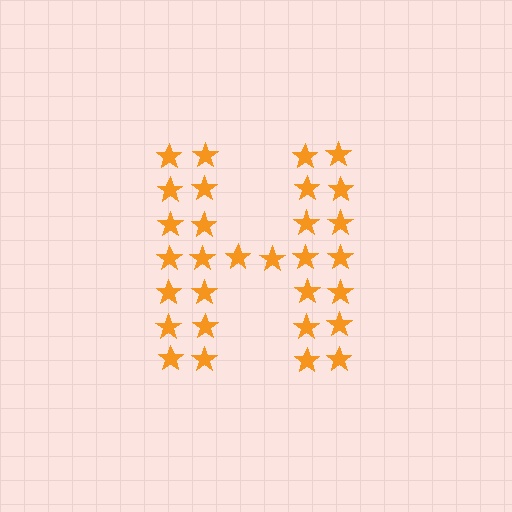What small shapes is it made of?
It is made of small stars.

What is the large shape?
The large shape is the letter H.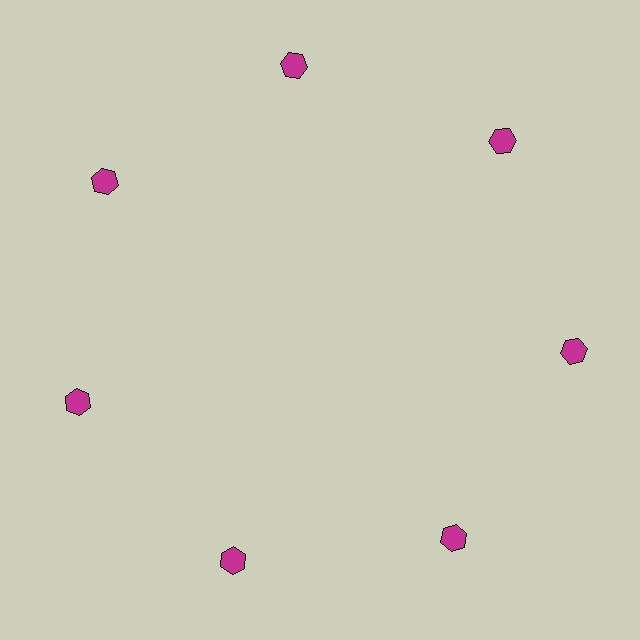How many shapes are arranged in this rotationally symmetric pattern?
There are 7 shapes, arranged in 7 groups of 1.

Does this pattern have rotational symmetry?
Yes, this pattern has 7-fold rotational symmetry. It looks the same after rotating 51 degrees around the center.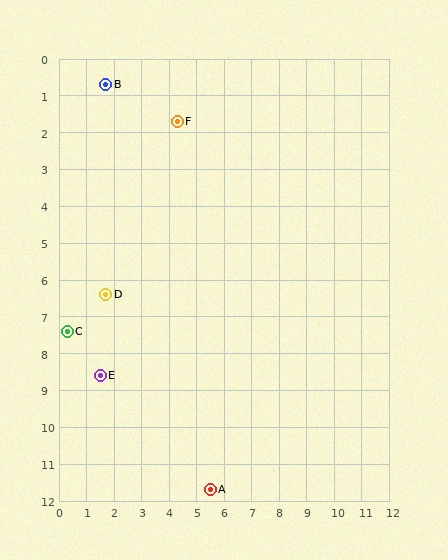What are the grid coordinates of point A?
Point A is at approximately (5.5, 11.7).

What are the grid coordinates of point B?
Point B is at approximately (1.7, 0.7).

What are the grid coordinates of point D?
Point D is at approximately (1.7, 6.4).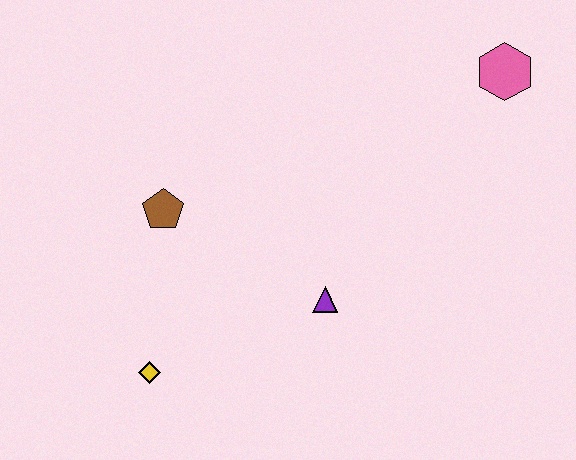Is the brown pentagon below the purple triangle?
No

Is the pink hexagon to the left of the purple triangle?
No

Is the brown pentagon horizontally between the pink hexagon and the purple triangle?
No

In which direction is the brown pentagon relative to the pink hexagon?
The brown pentagon is to the left of the pink hexagon.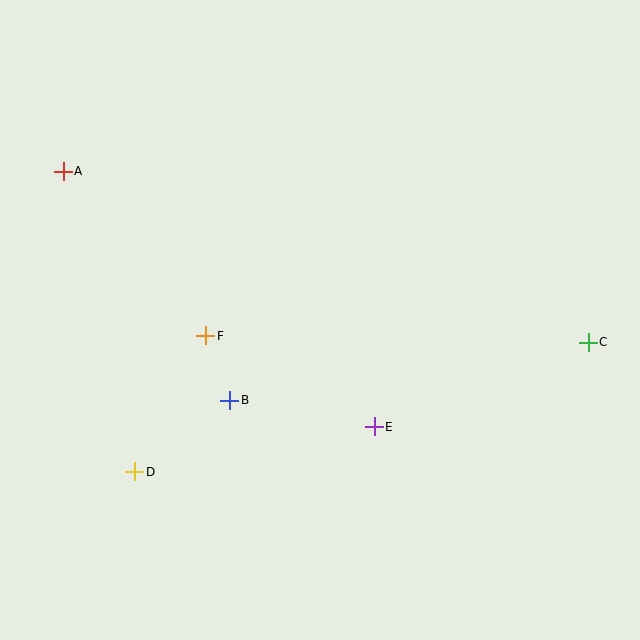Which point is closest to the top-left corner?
Point A is closest to the top-left corner.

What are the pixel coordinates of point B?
Point B is at (230, 400).